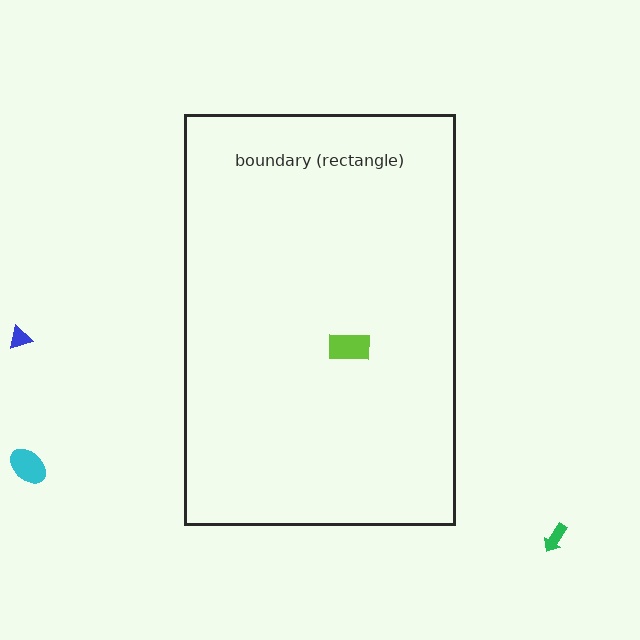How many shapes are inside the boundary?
1 inside, 3 outside.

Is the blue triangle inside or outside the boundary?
Outside.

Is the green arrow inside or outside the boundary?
Outside.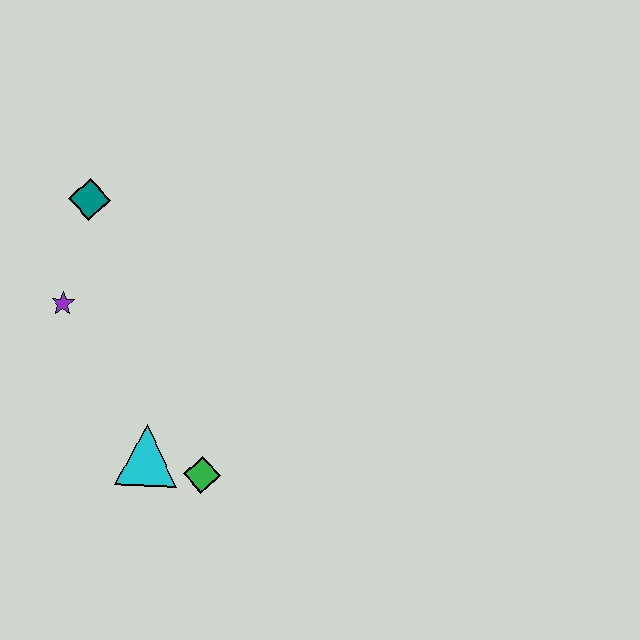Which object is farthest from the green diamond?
The teal diamond is farthest from the green diamond.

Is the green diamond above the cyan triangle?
No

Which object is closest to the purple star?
The teal diamond is closest to the purple star.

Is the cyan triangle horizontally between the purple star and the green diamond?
Yes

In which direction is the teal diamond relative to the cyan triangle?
The teal diamond is above the cyan triangle.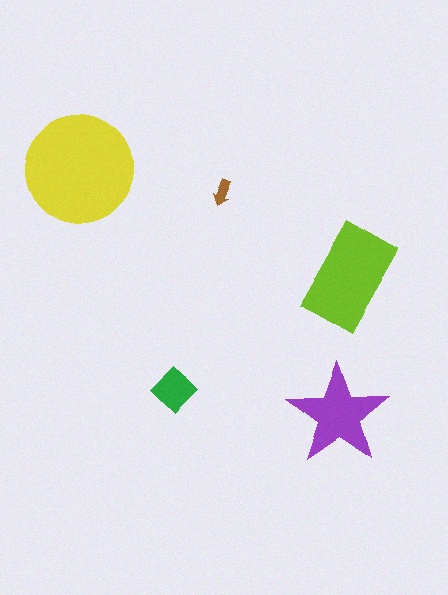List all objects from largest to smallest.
The yellow circle, the lime rectangle, the purple star, the green diamond, the brown arrow.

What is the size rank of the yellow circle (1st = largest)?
1st.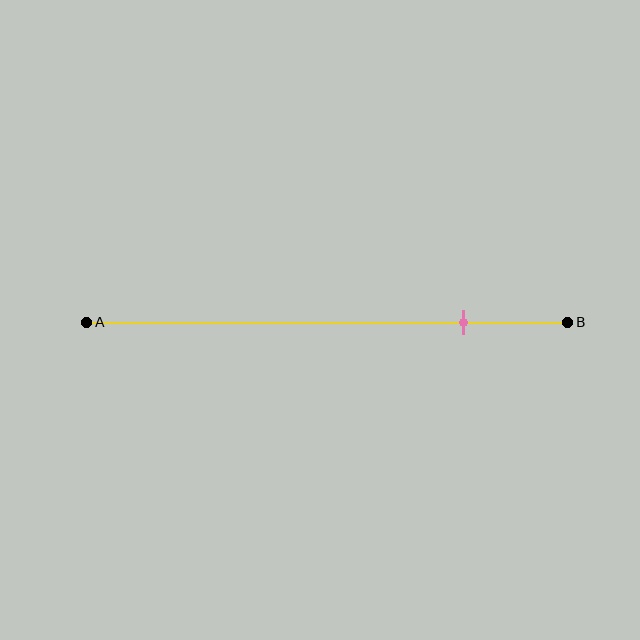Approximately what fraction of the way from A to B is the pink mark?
The pink mark is approximately 80% of the way from A to B.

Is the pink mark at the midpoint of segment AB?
No, the mark is at about 80% from A, not at the 50% midpoint.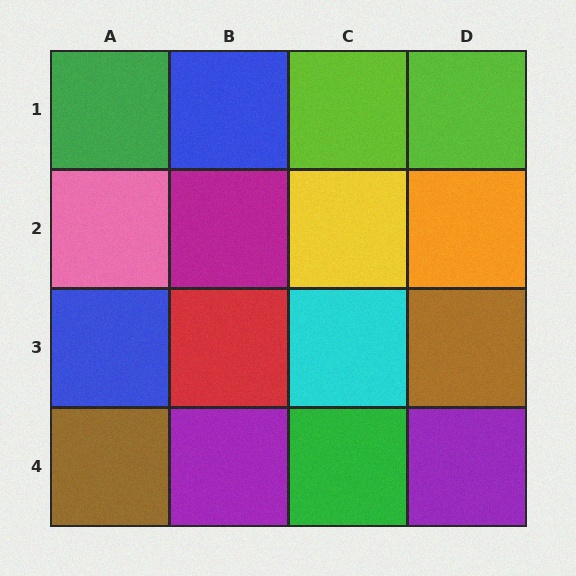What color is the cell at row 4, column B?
Purple.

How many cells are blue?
2 cells are blue.